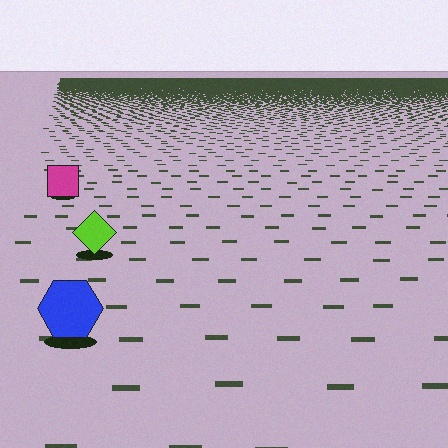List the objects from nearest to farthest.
From nearest to farthest: the blue hexagon, the lime diamond, the magenta square.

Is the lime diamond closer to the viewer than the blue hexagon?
No. The blue hexagon is closer — you can tell from the texture gradient: the ground texture is coarser near it.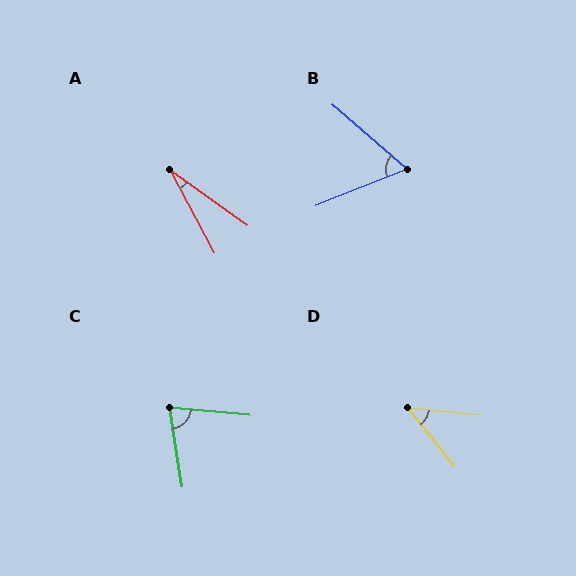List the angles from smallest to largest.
A (26°), D (46°), B (63°), C (75°).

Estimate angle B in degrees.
Approximately 63 degrees.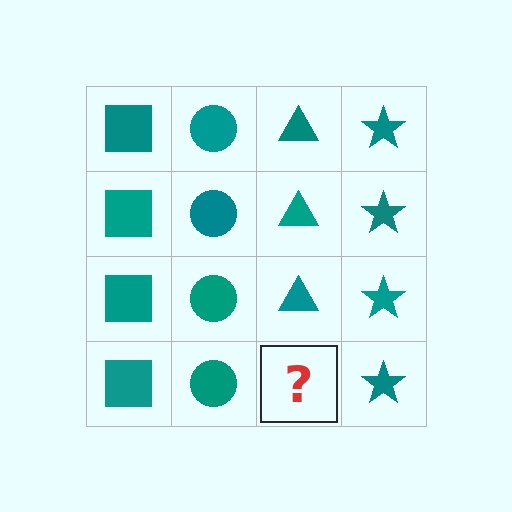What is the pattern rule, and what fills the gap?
The rule is that each column has a consistent shape. The gap should be filled with a teal triangle.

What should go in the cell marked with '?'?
The missing cell should contain a teal triangle.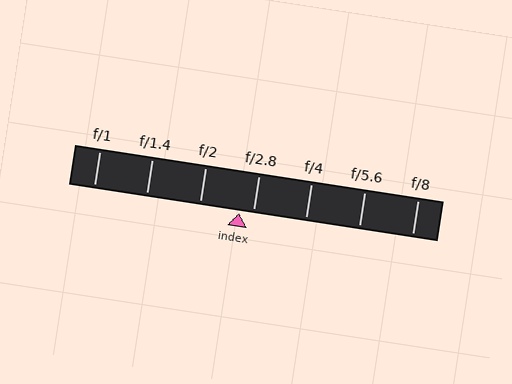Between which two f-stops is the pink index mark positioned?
The index mark is between f/2 and f/2.8.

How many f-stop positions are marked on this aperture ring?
There are 7 f-stop positions marked.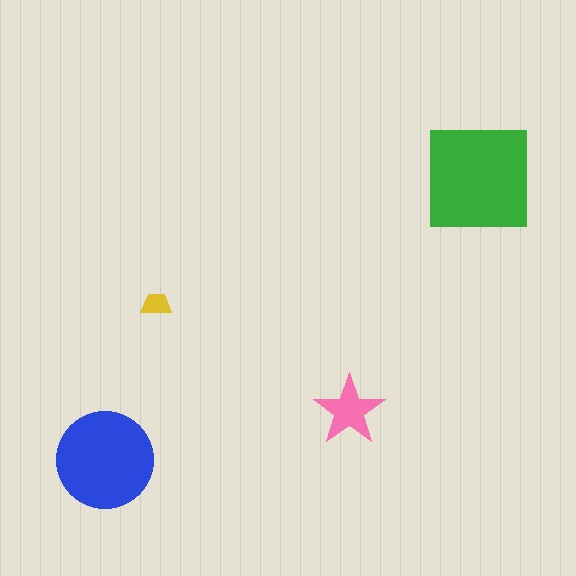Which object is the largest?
The green square.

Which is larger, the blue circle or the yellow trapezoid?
The blue circle.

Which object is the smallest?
The yellow trapezoid.